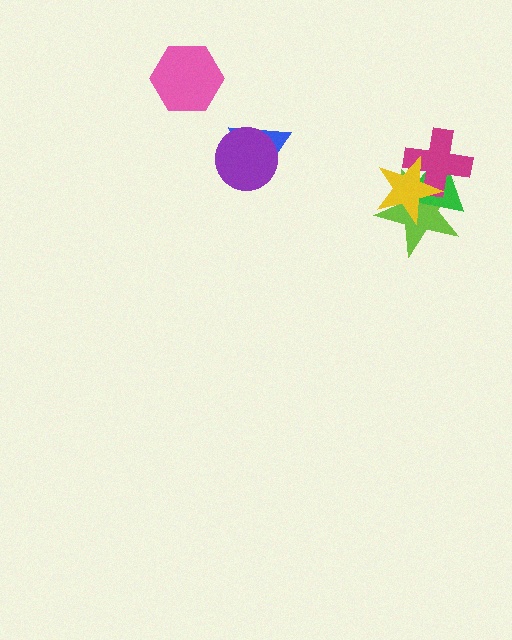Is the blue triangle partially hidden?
Yes, it is partially covered by another shape.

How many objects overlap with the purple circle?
1 object overlaps with the purple circle.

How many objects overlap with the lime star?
3 objects overlap with the lime star.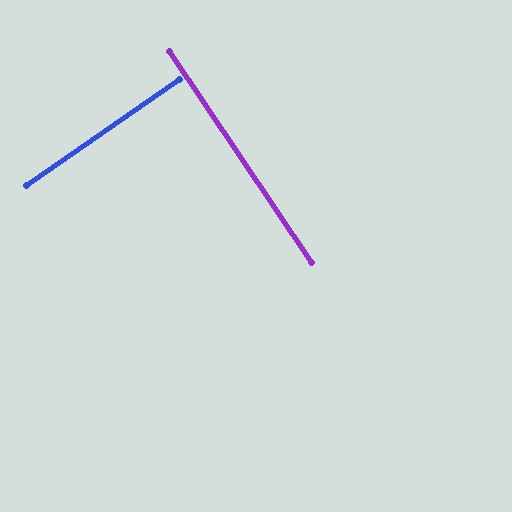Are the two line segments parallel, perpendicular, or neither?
Perpendicular — they meet at approximately 89°.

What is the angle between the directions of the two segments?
Approximately 89 degrees.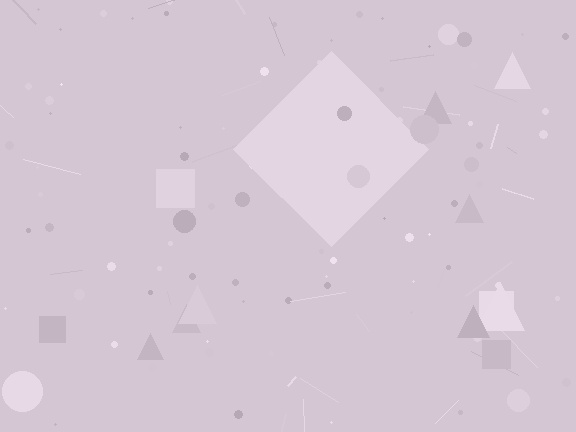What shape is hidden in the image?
A diamond is hidden in the image.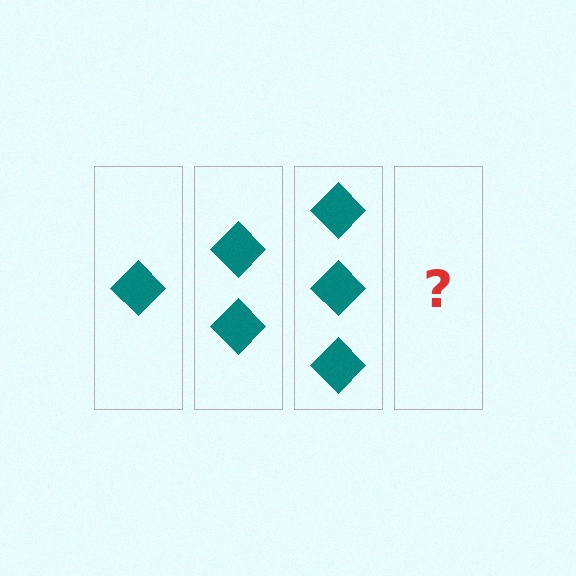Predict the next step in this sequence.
The next step is 4 diamonds.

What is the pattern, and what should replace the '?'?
The pattern is that each step adds one more diamond. The '?' should be 4 diamonds.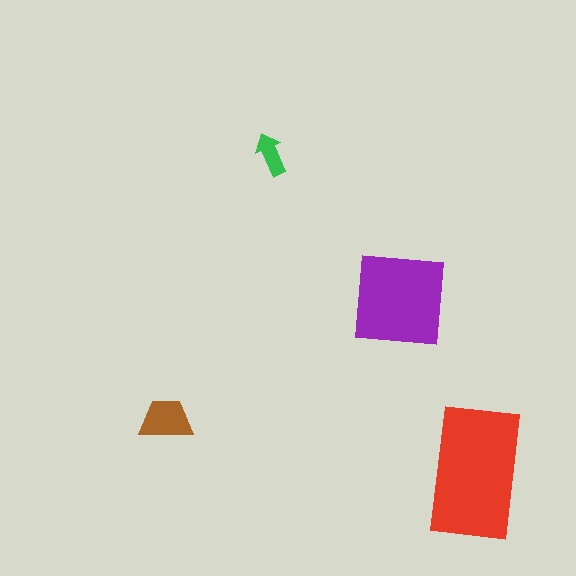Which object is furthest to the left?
The brown trapezoid is leftmost.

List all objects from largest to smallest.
The red rectangle, the purple square, the brown trapezoid, the green arrow.